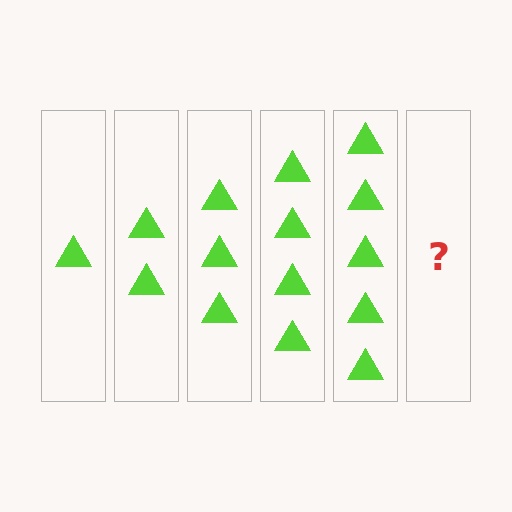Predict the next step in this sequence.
The next step is 6 triangles.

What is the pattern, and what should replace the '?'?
The pattern is that each step adds one more triangle. The '?' should be 6 triangles.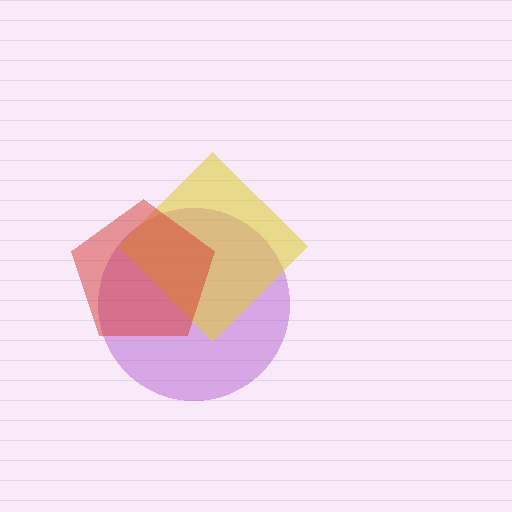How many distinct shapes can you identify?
There are 3 distinct shapes: a purple circle, a yellow diamond, a red pentagon.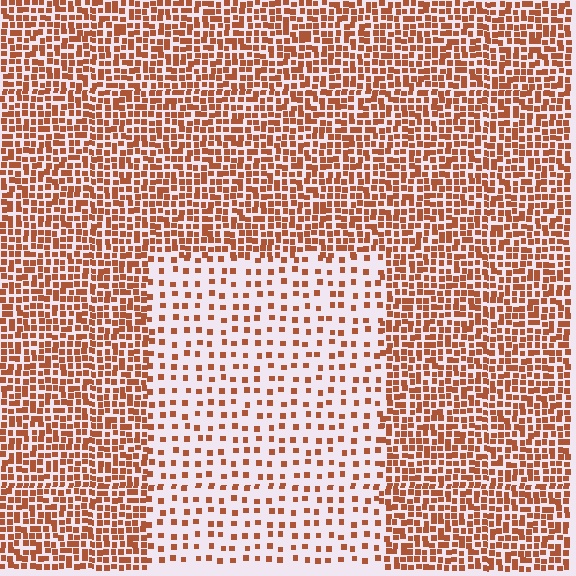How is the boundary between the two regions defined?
The boundary is defined by a change in element density (approximately 2.6x ratio). All elements are the same color, size, and shape.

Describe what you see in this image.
The image contains small brown elements arranged at two different densities. A rectangle-shaped region is visible where the elements are less densely packed than the surrounding area.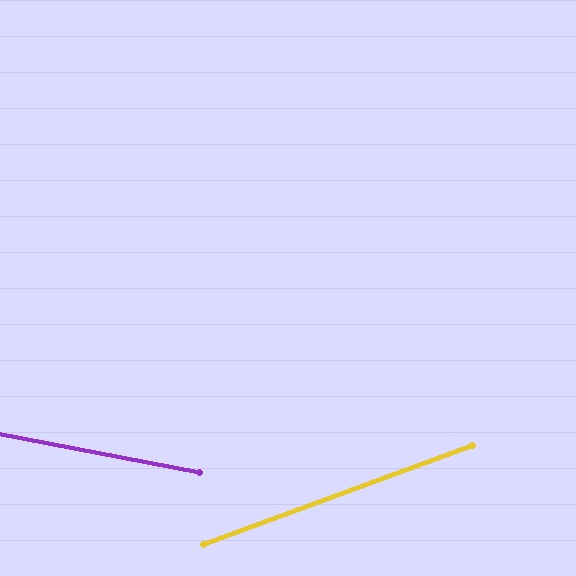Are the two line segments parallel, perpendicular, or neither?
Neither parallel nor perpendicular — they differ by about 31°.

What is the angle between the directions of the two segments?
Approximately 31 degrees.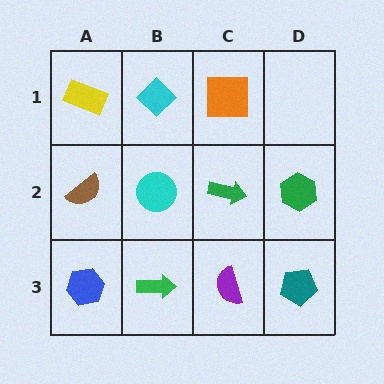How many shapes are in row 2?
4 shapes.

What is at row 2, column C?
A green arrow.